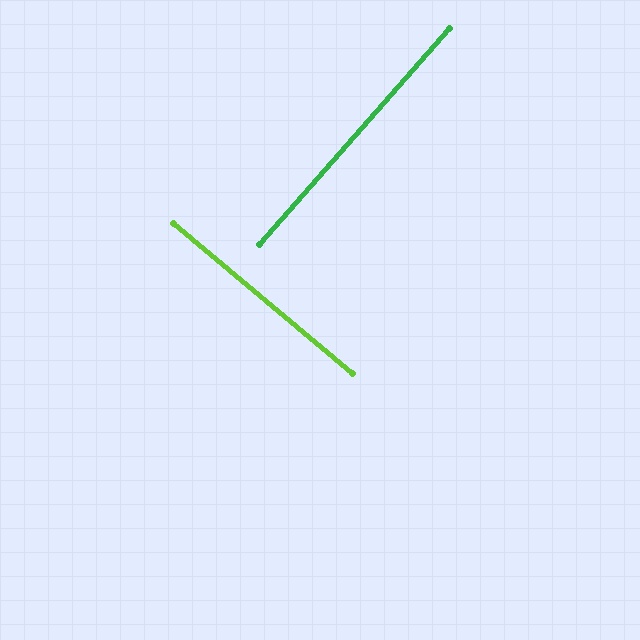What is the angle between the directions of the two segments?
Approximately 89 degrees.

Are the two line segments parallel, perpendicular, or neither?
Perpendicular — they meet at approximately 89°.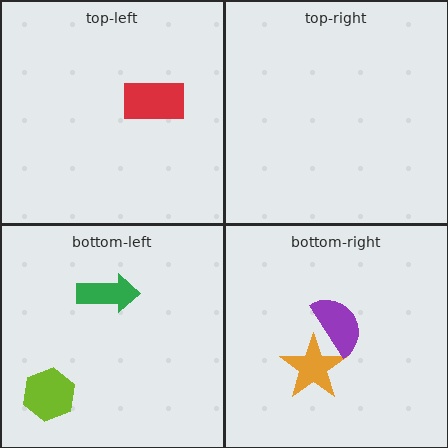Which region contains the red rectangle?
The top-left region.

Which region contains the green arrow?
The bottom-left region.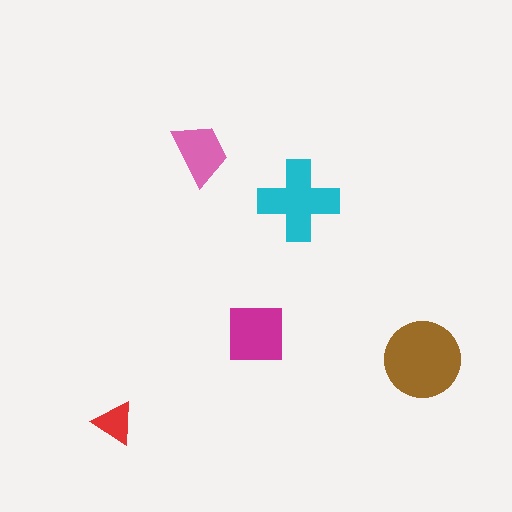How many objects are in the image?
There are 5 objects in the image.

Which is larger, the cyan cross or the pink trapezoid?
The cyan cross.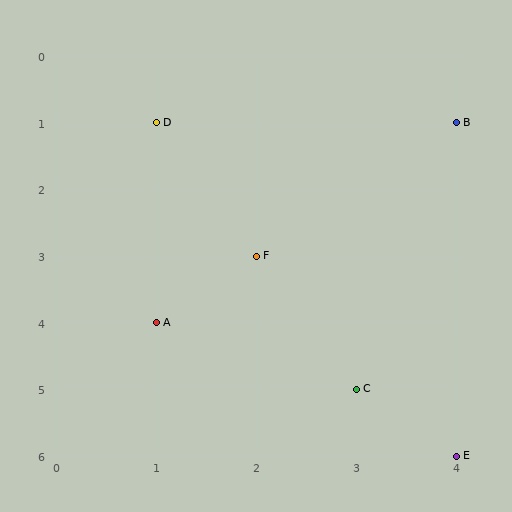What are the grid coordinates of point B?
Point B is at grid coordinates (4, 1).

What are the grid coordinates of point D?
Point D is at grid coordinates (1, 1).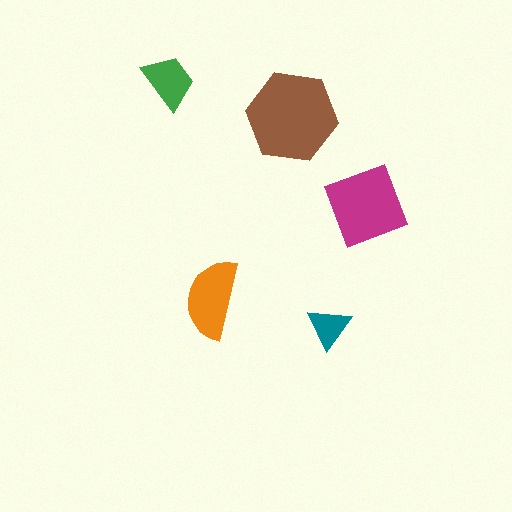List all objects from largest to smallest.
The brown hexagon, the magenta diamond, the orange semicircle, the green trapezoid, the teal triangle.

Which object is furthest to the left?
The green trapezoid is leftmost.